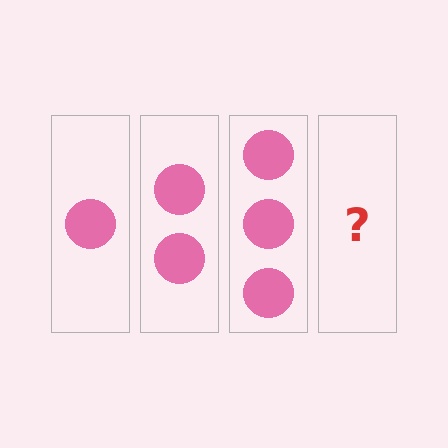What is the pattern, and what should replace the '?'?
The pattern is that each step adds one more circle. The '?' should be 4 circles.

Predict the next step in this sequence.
The next step is 4 circles.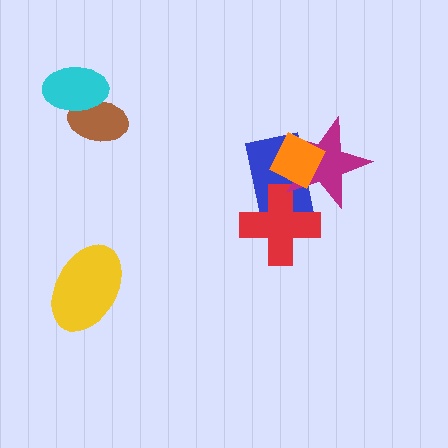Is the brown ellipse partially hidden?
Yes, it is partially covered by another shape.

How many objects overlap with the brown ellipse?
1 object overlaps with the brown ellipse.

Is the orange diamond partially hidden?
No, no other shape covers it.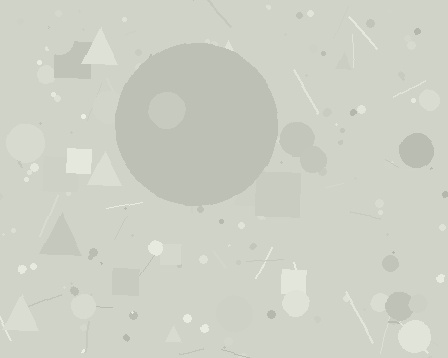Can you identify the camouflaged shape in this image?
The camouflaged shape is a circle.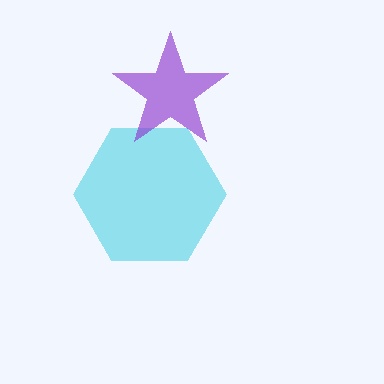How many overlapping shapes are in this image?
There are 2 overlapping shapes in the image.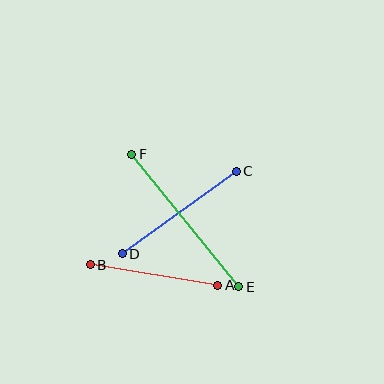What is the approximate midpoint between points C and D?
The midpoint is at approximately (179, 212) pixels.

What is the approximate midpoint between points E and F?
The midpoint is at approximately (185, 220) pixels.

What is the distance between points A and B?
The distance is approximately 129 pixels.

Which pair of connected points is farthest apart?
Points E and F are farthest apart.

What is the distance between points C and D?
The distance is approximately 141 pixels.